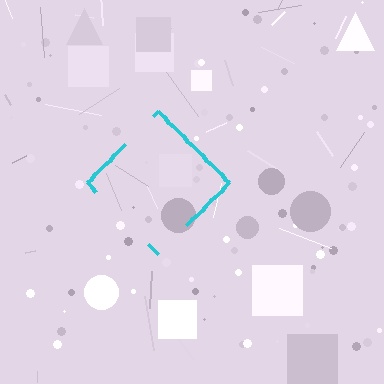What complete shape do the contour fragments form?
The contour fragments form a diamond.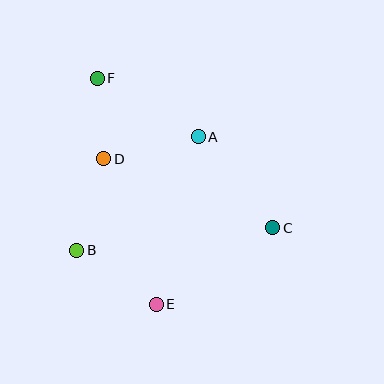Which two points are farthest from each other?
Points E and F are farthest from each other.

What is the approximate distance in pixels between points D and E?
The distance between D and E is approximately 155 pixels.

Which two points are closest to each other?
Points D and F are closest to each other.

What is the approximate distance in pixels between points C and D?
The distance between C and D is approximately 182 pixels.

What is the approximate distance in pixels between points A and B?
The distance between A and B is approximately 166 pixels.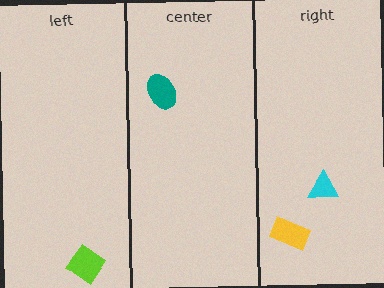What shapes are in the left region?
The lime diamond.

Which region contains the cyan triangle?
The right region.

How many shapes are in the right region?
2.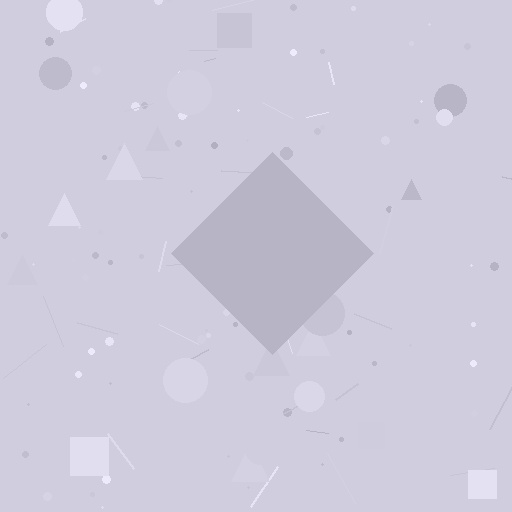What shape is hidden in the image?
A diamond is hidden in the image.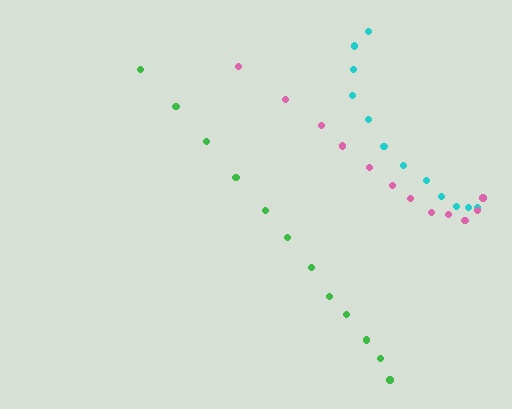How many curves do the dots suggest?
There are 3 distinct paths.